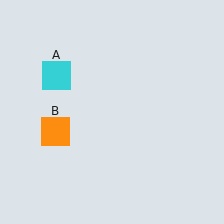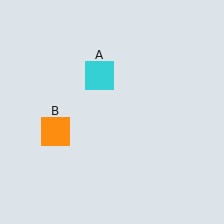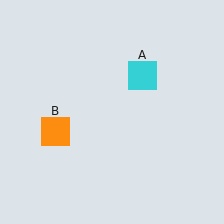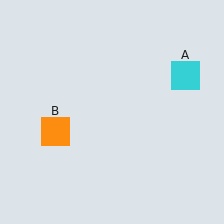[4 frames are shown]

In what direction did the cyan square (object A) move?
The cyan square (object A) moved right.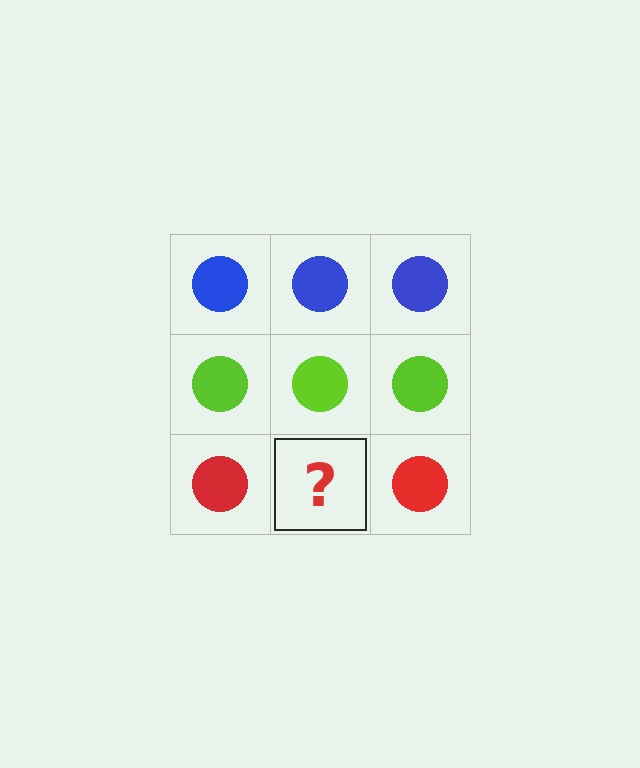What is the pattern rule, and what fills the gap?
The rule is that each row has a consistent color. The gap should be filled with a red circle.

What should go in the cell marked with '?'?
The missing cell should contain a red circle.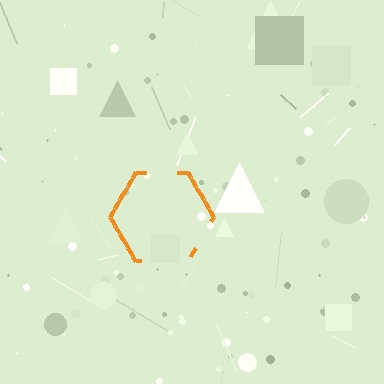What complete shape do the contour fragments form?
The contour fragments form a hexagon.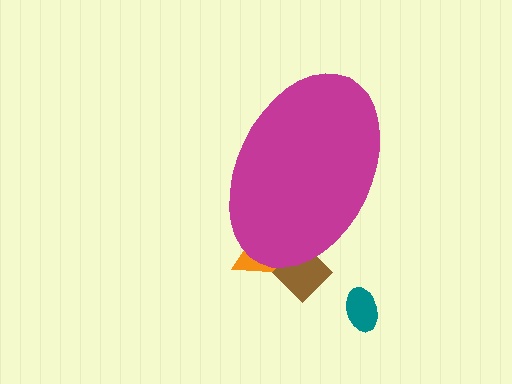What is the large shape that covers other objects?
A magenta ellipse.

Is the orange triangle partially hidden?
Yes, the orange triangle is partially hidden behind the magenta ellipse.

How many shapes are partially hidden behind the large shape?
2 shapes are partially hidden.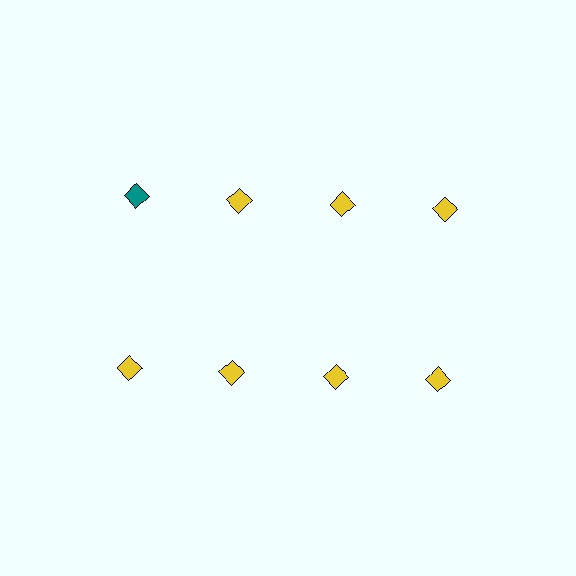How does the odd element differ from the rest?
It has a different color: teal instead of yellow.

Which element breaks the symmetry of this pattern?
The teal diamond in the top row, leftmost column breaks the symmetry. All other shapes are yellow diamonds.